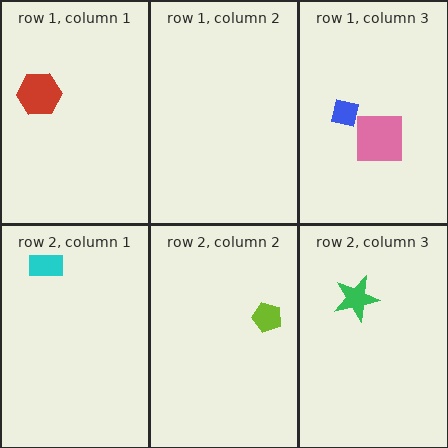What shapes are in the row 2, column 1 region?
The cyan rectangle.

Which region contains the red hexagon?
The row 1, column 1 region.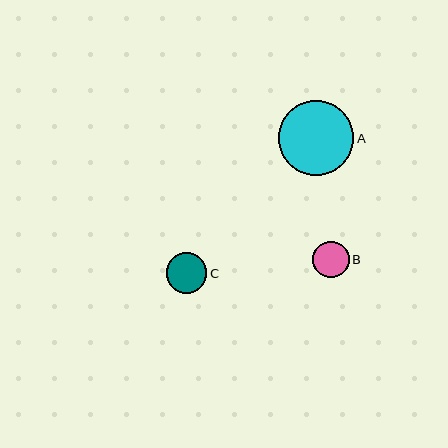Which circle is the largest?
Circle A is the largest with a size of approximately 75 pixels.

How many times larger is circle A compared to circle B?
Circle A is approximately 2.1 times the size of circle B.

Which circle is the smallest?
Circle B is the smallest with a size of approximately 36 pixels.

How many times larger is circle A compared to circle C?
Circle A is approximately 1.9 times the size of circle C.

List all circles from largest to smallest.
From largest to smallest: A, C, B.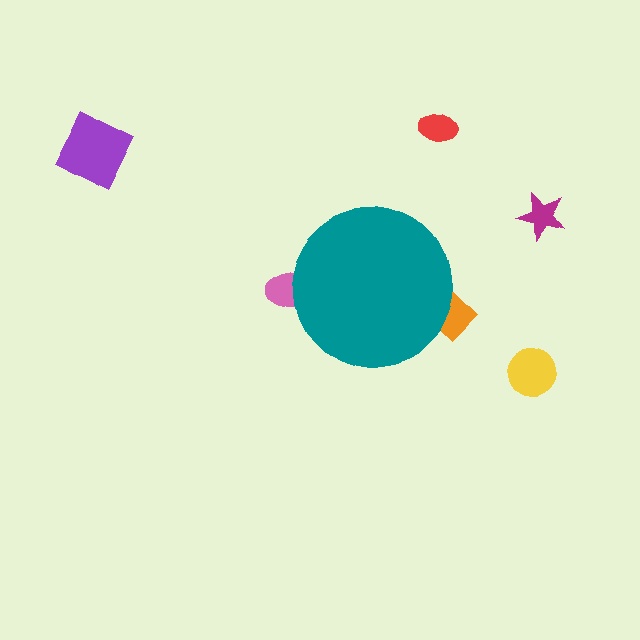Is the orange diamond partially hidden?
Yes, the orange diamond is partially hidden behind the teal circle.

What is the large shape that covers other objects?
A teal circle.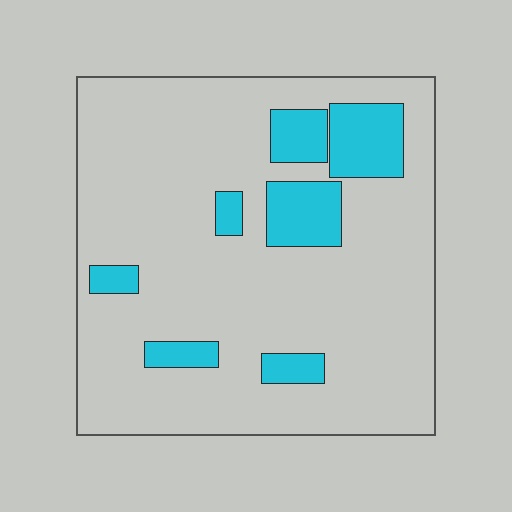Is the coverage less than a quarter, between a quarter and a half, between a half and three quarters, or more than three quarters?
Less than a quarter.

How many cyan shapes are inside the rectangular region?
7.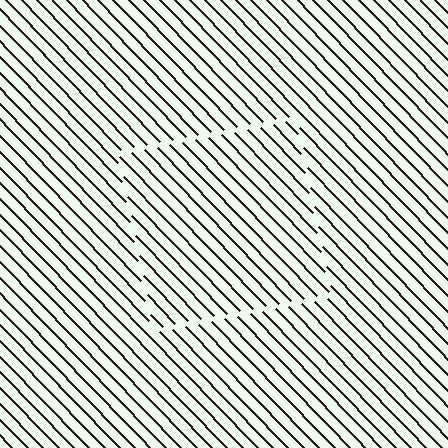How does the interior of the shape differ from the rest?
The interior of the shape contains the same grating, shifted by half a period — the contour is defined by the phase discontinuity where line-ends from the inner and outer gratings abut.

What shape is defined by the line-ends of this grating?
An illusory square. The interior of the shape contains the same grating, shifted by half a period — the contour is defined by the phase discontinuity where line-ends from the inner and outer gratings abut.